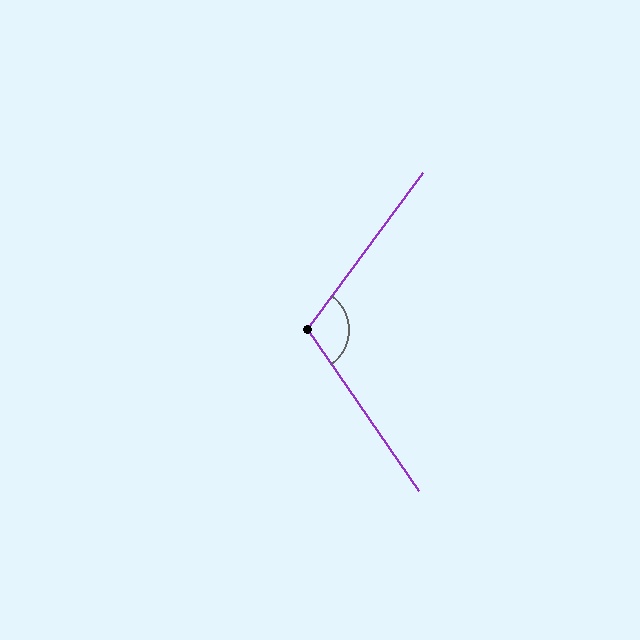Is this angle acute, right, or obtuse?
It is obtuse.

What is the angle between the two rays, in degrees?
Approximately 109 degrees.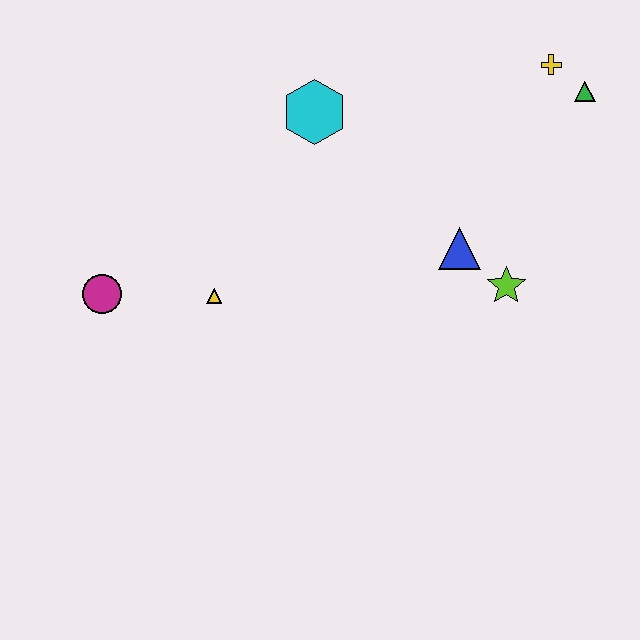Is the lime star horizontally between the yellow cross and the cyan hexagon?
Yes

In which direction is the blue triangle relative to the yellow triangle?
The blue triangle is to the right of the yellow triangle.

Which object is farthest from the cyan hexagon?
The magenta circle is farthest from the cyan hexagon.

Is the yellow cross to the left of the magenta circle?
No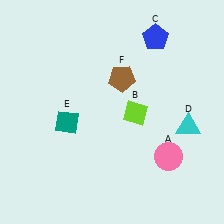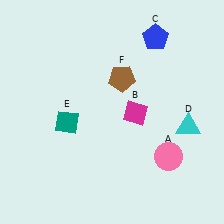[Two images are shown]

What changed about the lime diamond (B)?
In Image 1, B is lime. In Image 2, it changed to magenta.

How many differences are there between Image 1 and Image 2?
There is 1 difference between the two images.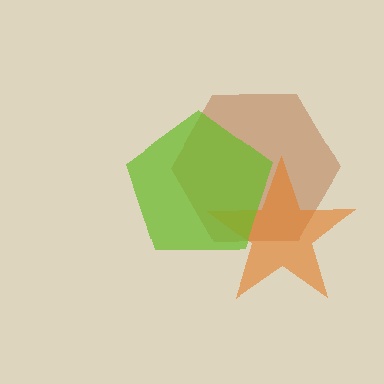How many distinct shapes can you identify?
There are 3 distinct shapes: a brown hexagon, an orange star, a lime pentagon.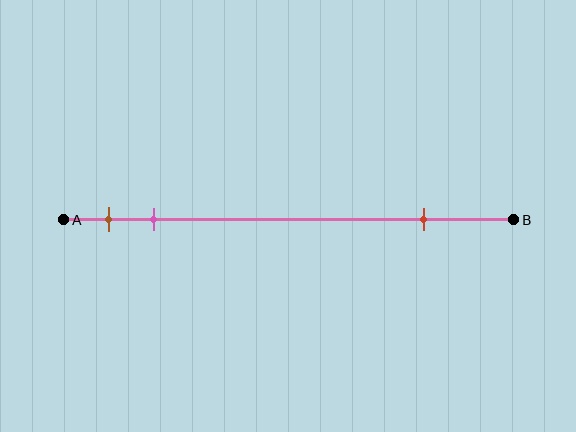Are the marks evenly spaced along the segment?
No, the marks are not evenly spaced.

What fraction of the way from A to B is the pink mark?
The pink mark is approximately 20% (0.2) of the way from A to B.